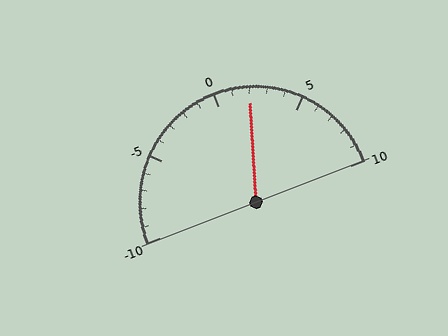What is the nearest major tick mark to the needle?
The nearest major tick mark is 0.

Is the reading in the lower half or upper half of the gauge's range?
The reading is in the upper half of the range (-10 to 10).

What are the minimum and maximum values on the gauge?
The gauge ranges from -10 to 10.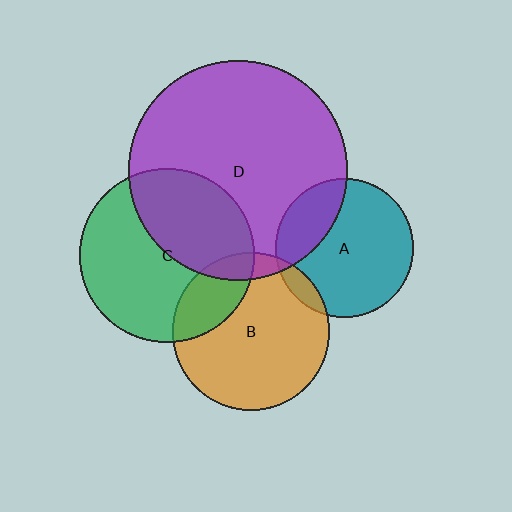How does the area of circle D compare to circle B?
Approximately 1.9 times.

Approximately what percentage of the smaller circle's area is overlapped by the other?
Approximately 10%.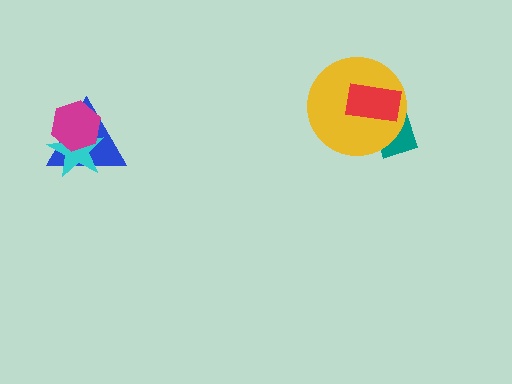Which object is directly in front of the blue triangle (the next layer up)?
The cyan star is directly in front of the blue triangle.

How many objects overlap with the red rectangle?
2 objects overlap with the red rectangle.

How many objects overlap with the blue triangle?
2 objects overlap with the blue triangle.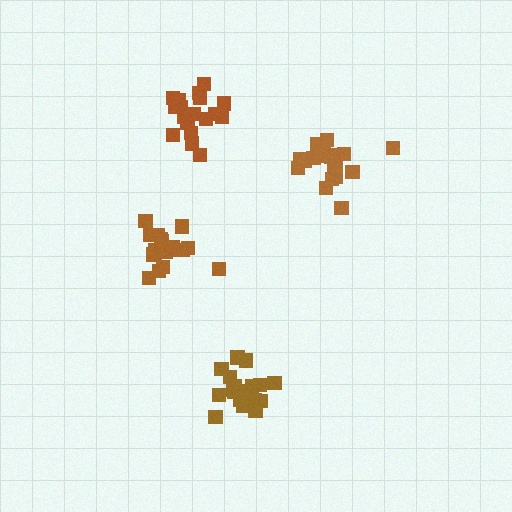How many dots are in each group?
Group 1: 19 dots, Group 2: 21 dots, Group 3: 19 dots, Group 4: 18 dots (77 total).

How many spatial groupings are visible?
There are 4 spatial groupings.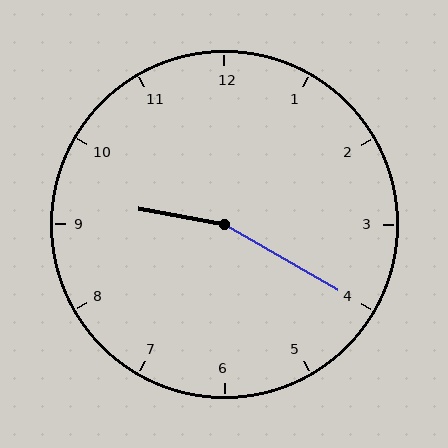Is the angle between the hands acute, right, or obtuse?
It is obtuse.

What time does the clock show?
9:20.